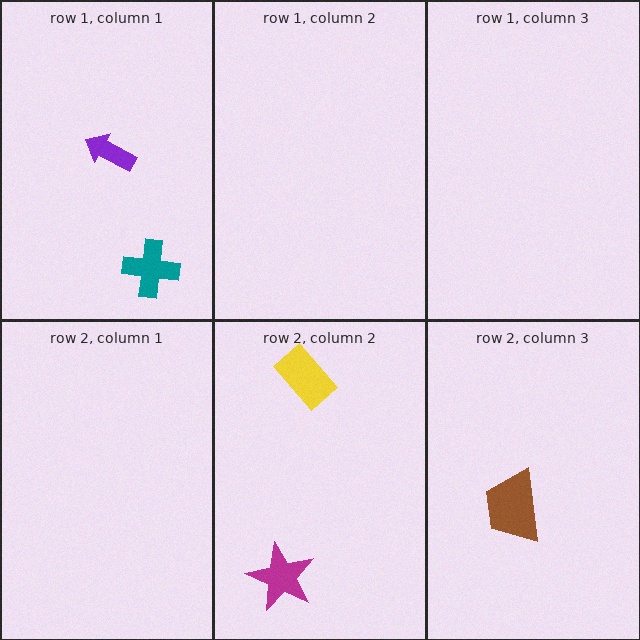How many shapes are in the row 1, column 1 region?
2.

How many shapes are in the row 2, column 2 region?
2.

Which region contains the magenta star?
The row 2, column 2 region.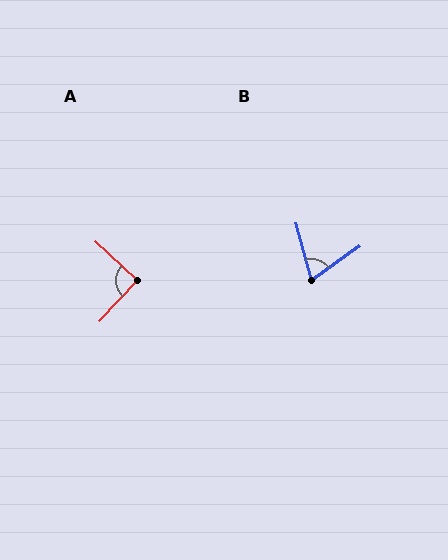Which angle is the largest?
A, at approximately 89 degrees.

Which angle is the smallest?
B, at approximately 70 degrees.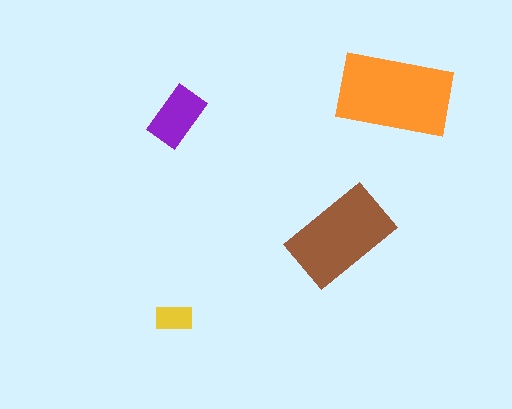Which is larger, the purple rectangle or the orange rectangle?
The orange one.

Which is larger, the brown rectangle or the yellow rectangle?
The brown one.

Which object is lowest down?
The yellow rectangle is bottommost.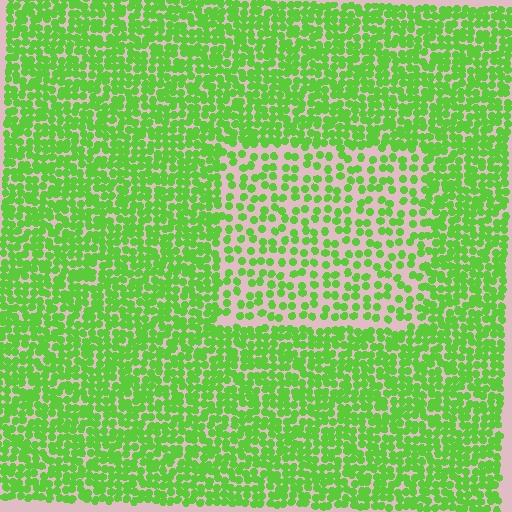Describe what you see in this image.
The image contains small lime elements arranged at two different densities. A rectangle-shaped region is visible where the elements are less densely packed than the surrounding area.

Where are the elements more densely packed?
The elements are more densely packed outside the rectangle boundary.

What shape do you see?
I see a rectangle.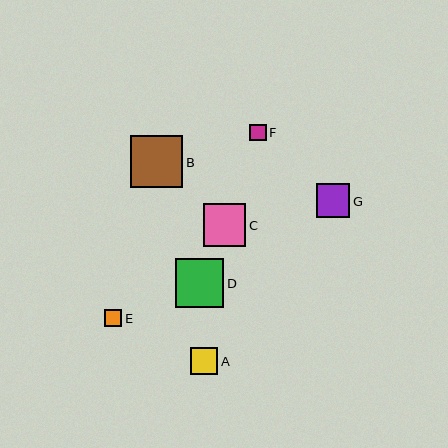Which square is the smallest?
Square F is the smallest with a size of approximately 17 pixels.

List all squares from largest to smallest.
From largest to smallest: B, D, C, G, A, E, F.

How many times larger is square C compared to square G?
Square C is approximately 1.3 times the size of square G.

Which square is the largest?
Square B is the largest with a size of approximately 52 pixels.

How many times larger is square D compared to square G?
Square D is approximately 1.4 times the size of square G.